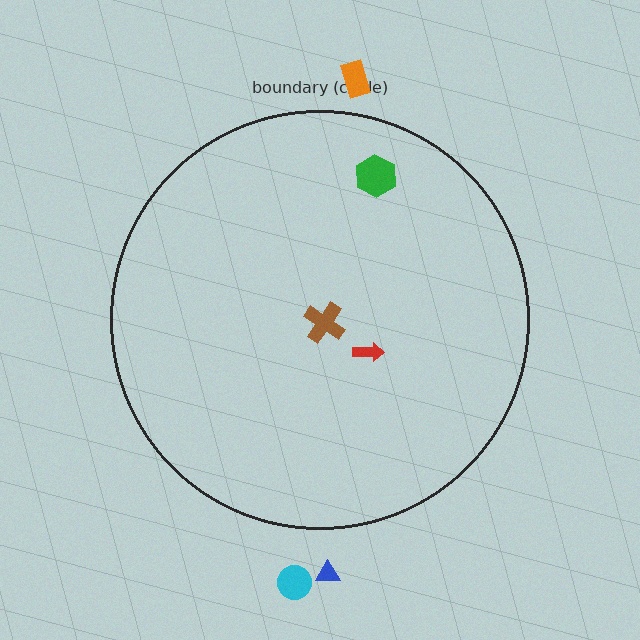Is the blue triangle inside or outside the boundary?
Outside.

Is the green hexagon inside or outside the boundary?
Inside.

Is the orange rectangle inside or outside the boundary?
Outside.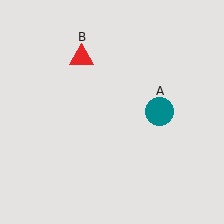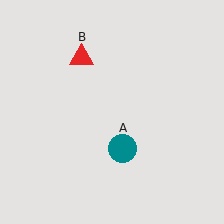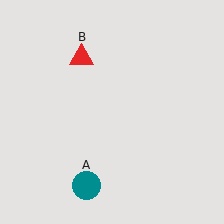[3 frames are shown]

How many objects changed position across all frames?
1 object changed position: teal circle (object A).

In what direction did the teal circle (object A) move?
The teal circle (object A) moved down and to the left.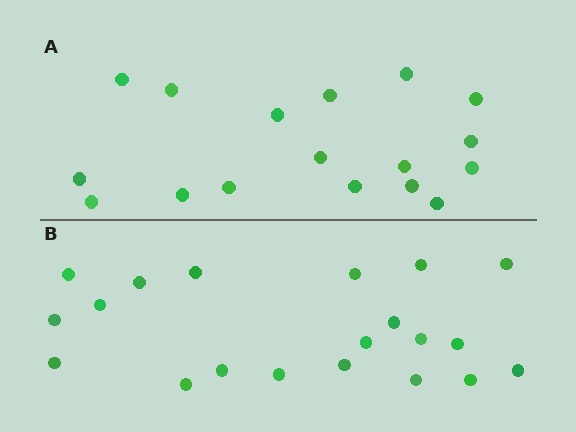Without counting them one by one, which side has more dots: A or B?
Region B (the bottom region) has more dots.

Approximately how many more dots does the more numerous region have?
Region B has just a few more — roughly 2 or 3 more dots than region A.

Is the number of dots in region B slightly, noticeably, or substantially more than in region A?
Region B has only slightly more — the two regions are fairly close. The ratio is roughly 1.2 to 1.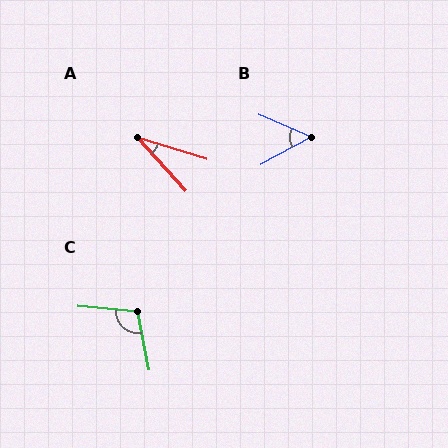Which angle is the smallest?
A, at approximately 31 degrees.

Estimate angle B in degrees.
Approximately 52 degrees.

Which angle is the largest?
C, at approximately 106 degrees.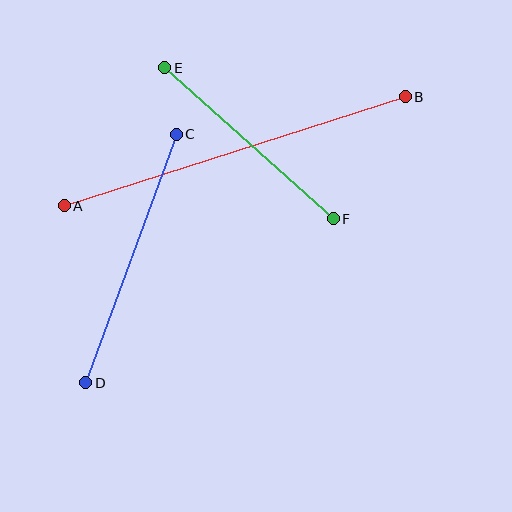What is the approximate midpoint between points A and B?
The midpoint is at approximately (235, 151) pixels.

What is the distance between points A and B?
The distance is approximately 358 pixels.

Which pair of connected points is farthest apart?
Points A and B are farthest apart.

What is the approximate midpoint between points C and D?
The midpoint is at approximately (131, 258) pixels.